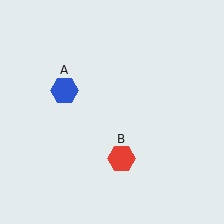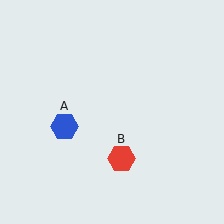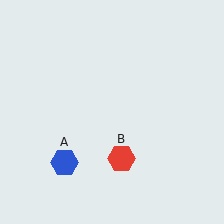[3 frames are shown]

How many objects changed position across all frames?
1 object changed position: blue hexagon (object A).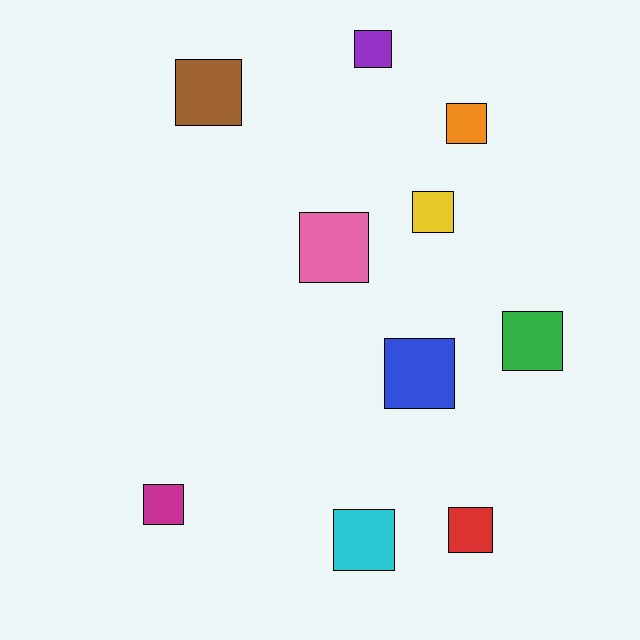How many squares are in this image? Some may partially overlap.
There are 10 squares.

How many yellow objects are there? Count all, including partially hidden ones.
There is 1 yellow object.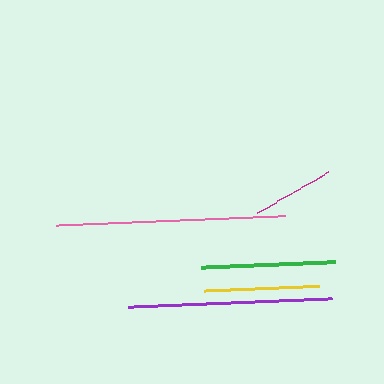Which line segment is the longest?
The pink line is the longest at approximately 229 pixels.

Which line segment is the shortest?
The magenta line is the shortest at approximately 82 pixels.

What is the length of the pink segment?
The pink segment is approximately 229 pixels long.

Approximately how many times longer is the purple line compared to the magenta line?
The purple line is approximately 2.5 times the length of the magenta line.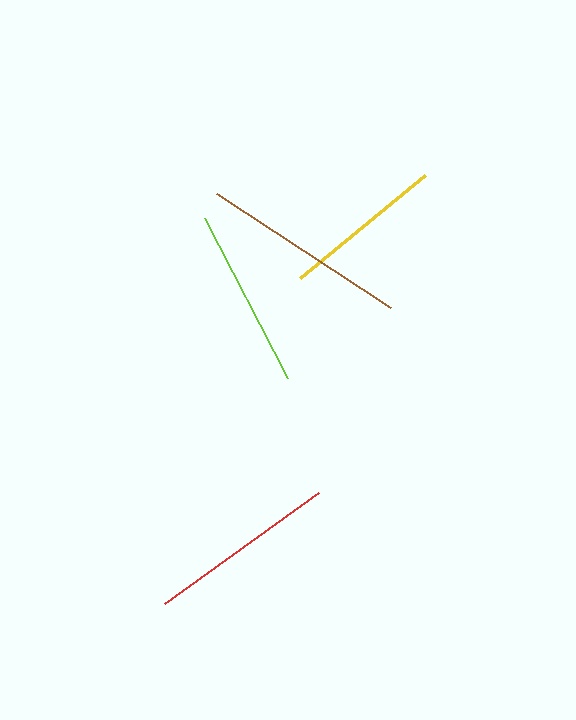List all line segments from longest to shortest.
From longest to shortest: brown, red, lime, yellow.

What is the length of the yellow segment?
The yellow segment is approximately 162 pixels long.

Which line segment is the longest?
The brown line is the longest at approximately 208 pixels.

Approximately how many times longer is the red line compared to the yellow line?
The red line is approximately 1.2 times the length of the yellow line.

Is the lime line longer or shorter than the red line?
The red line is longer than the lime line.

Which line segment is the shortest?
The yellow line is the shortest at approximately 162 pixels.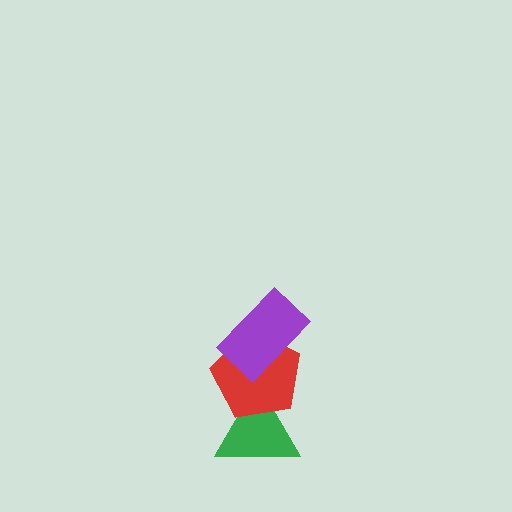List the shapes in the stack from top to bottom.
From top to bottom: the purple rectangle, the red pentagon, the green triangle.